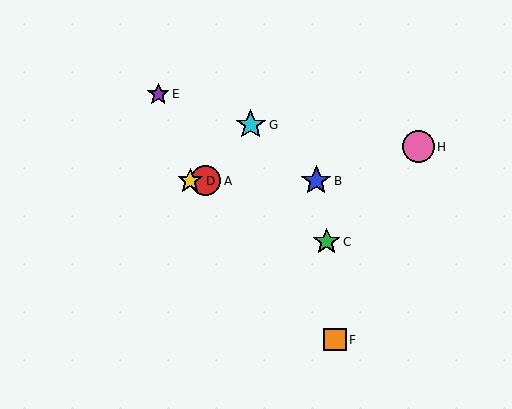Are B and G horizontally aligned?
No, B is at y≈181 and G is at y≈125.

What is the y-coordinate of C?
Object C is at y≈242.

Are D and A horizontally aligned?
Yes, both are at y≈181.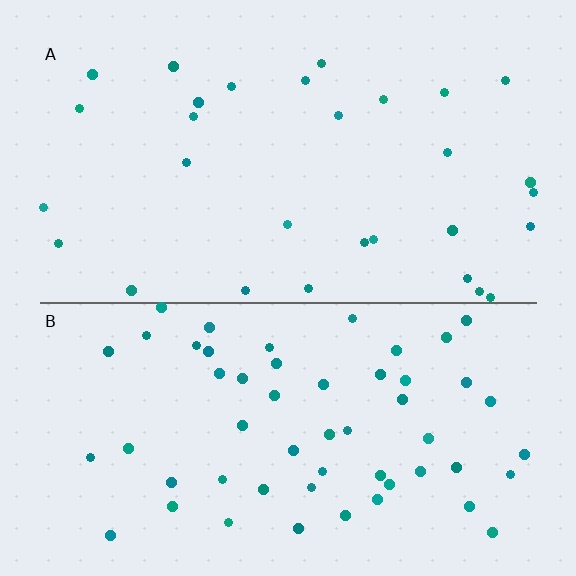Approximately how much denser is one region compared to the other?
Approximately 1.8× — region B over region A.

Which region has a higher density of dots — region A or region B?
B (the bottom).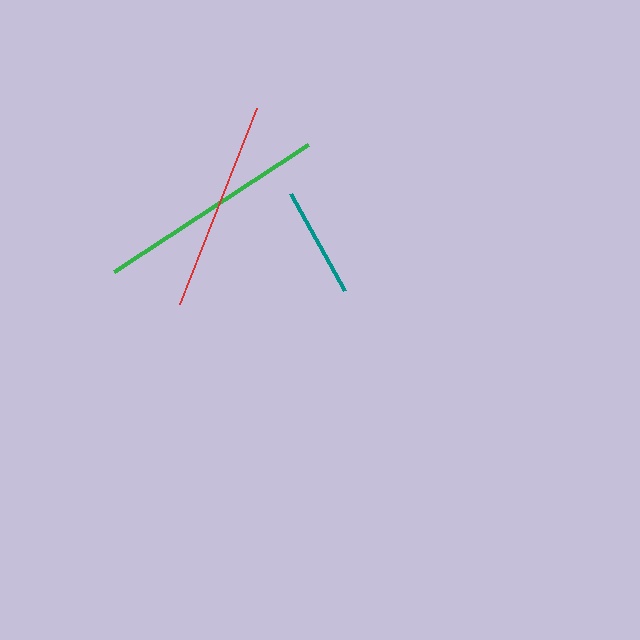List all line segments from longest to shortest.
From longest to shortest: green, red, teal.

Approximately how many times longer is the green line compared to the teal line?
The green line is approximately 2.1 times the length of the teal line.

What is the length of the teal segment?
The teal segment is approximately 111 pixels long.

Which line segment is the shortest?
The teal line is the shortest at approximately 111 pixels.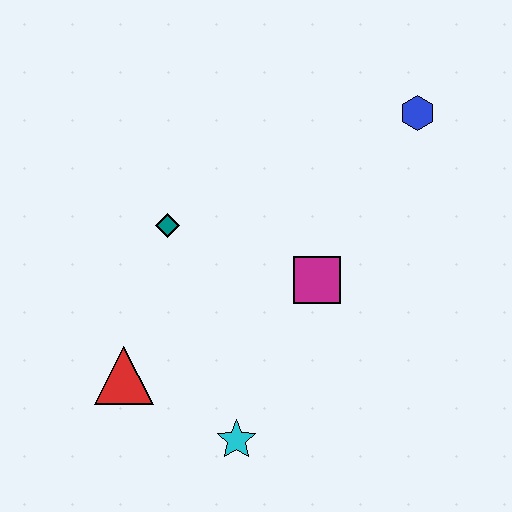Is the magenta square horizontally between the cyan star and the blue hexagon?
Yes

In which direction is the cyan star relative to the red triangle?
The cyan star is to the right of the red triangle.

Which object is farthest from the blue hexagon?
The red triangle is farthest from the blue hexagon.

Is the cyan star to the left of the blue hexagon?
Yes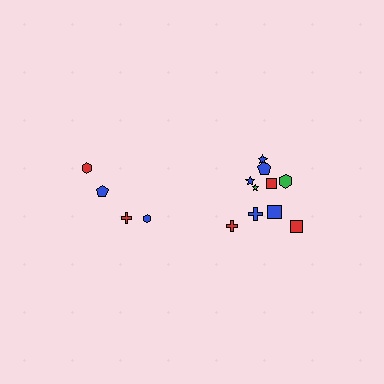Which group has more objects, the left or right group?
The right group.